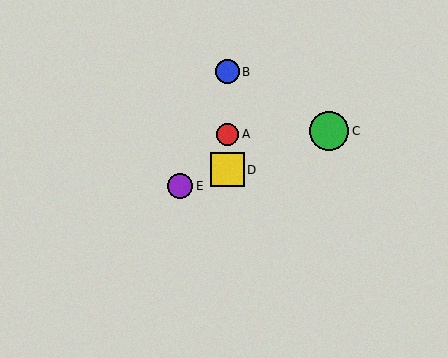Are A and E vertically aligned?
No, A is at x≈227 and E is at x≈180.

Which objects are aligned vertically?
Objects A, B, D are aligned vertically.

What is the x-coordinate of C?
Object C is at x≈329.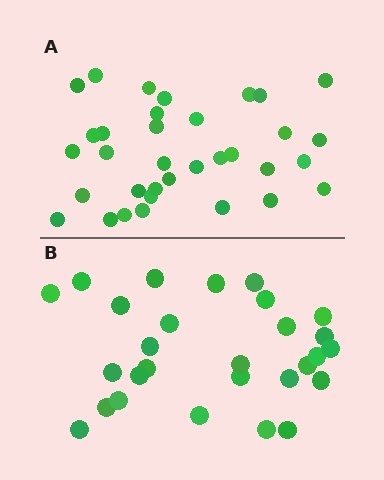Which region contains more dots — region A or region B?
Region A (the top region) has more dots.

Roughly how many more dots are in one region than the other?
Region A has about 6 more dots than region B.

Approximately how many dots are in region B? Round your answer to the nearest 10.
About 30 dots. (The exact count is 28, which rounds to 30.)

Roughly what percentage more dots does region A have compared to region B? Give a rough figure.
About 20% more.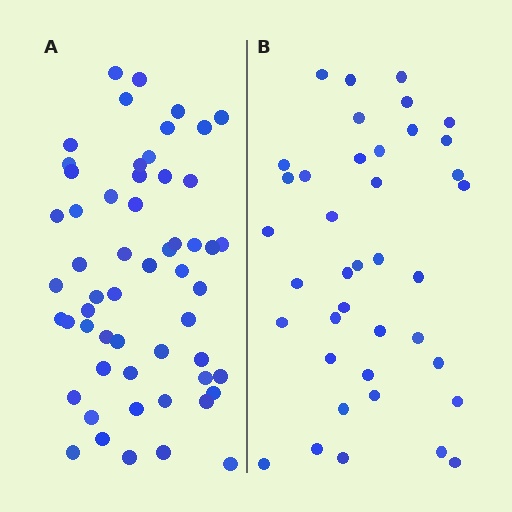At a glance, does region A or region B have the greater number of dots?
Region A (the left region) has more dots.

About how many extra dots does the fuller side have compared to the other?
Region A has approximately 15 more dots than region B.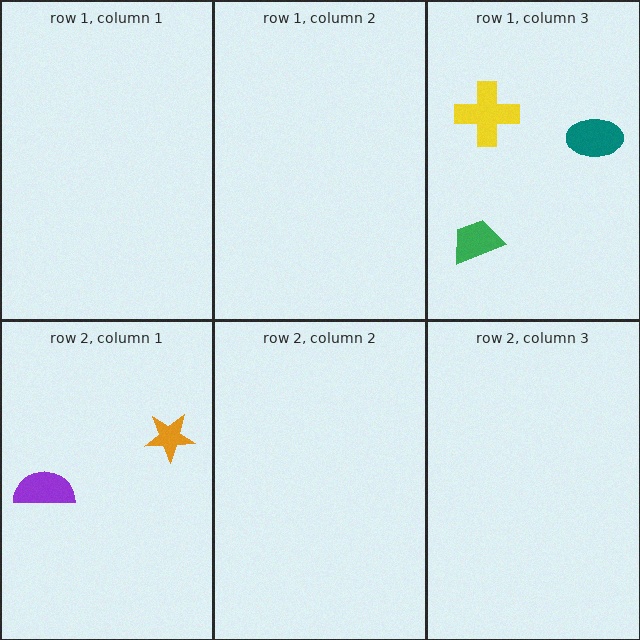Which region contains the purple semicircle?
The row 2, column 1 region.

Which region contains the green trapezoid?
The row 1, column 3 region.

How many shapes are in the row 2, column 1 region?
2.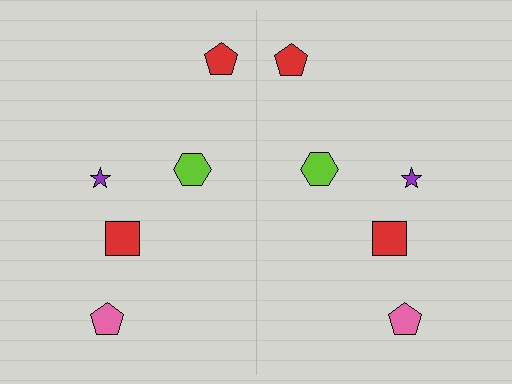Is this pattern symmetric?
Yes, this pattern has bilateral (reflection) symmetry.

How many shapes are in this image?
There are 10 shapes in this image.